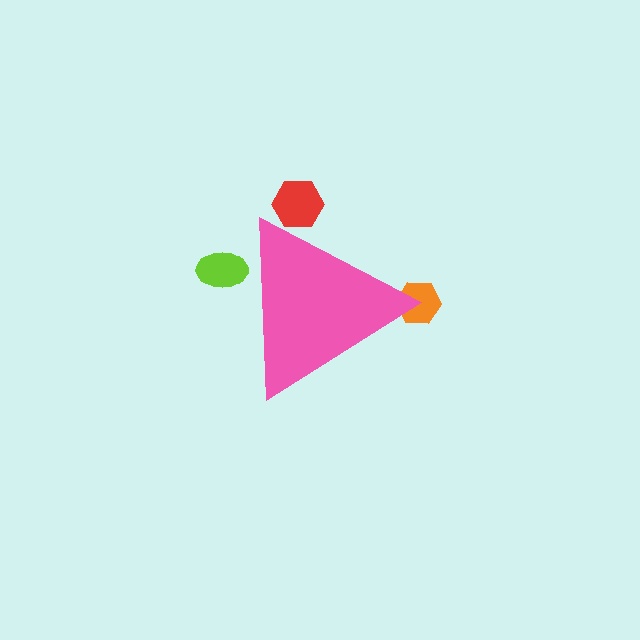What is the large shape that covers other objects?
A pink triangle.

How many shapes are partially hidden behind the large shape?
3 shapes are partially hidden.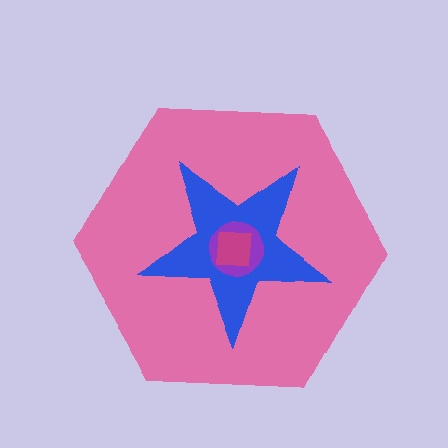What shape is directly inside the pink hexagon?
The blue star.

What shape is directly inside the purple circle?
The magenta square.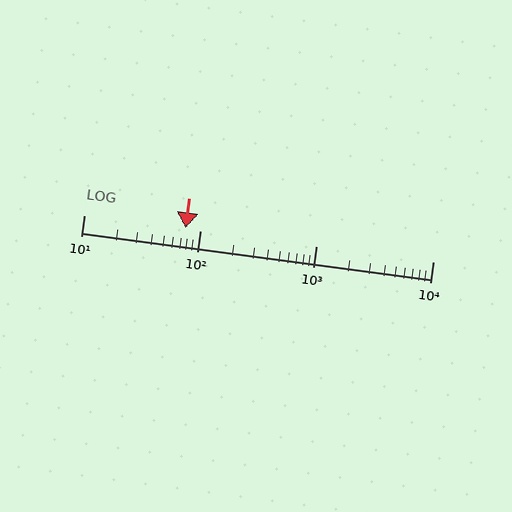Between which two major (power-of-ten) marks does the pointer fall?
The pointer is between 10 and 100.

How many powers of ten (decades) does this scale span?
The scale spans 3 decades, from 10 to 10000.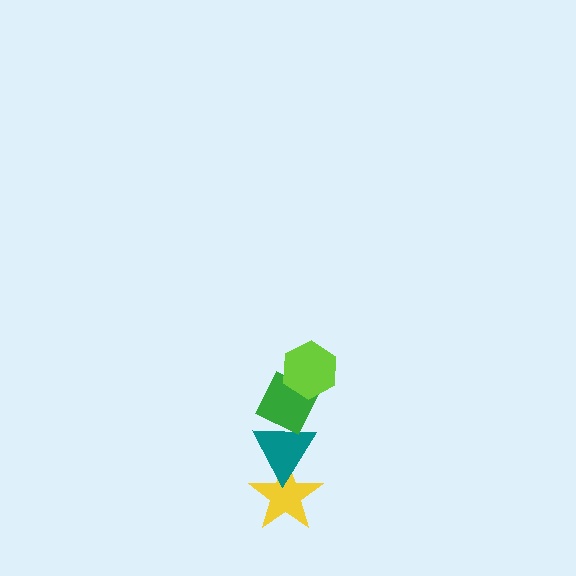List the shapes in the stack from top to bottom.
From top to bottom: the lime hexagon, the green diamond, the teal triangle, the yellow star.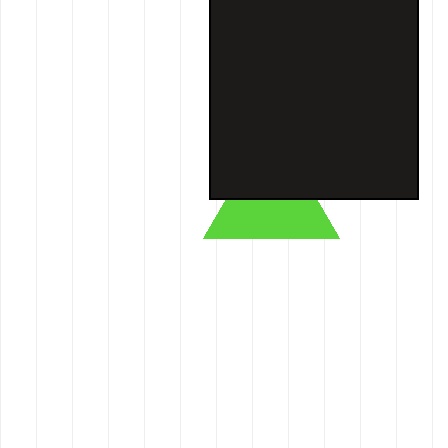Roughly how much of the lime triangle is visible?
About half of it is visible (roughly 56%).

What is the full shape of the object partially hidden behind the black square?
The partially hidden object is a lime triangle.